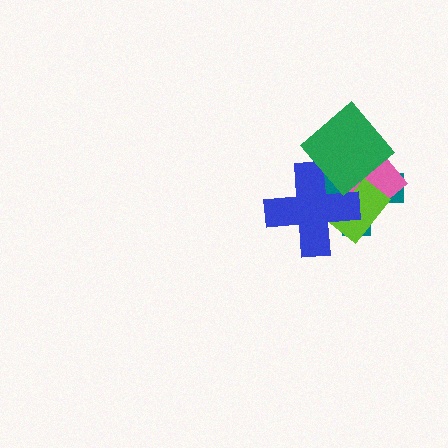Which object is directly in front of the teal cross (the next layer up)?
The pink diamond is directly in front of the teal cross.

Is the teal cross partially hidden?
Yes, it is partially covered by another shape.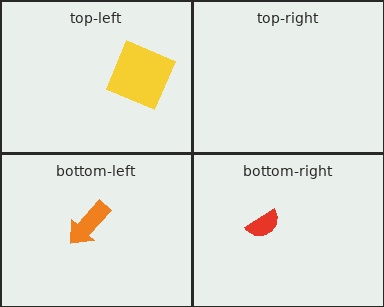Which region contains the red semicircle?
The bottom-right region.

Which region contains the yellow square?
The top-left region.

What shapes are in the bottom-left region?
The orange arrow.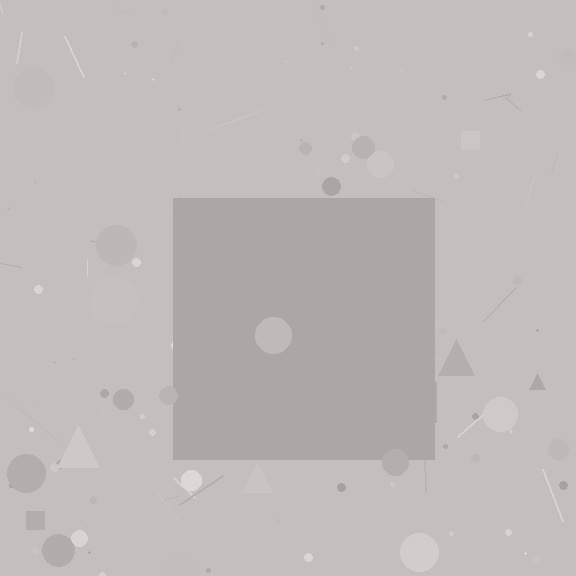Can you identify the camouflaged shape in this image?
The camouflaged shape is a square.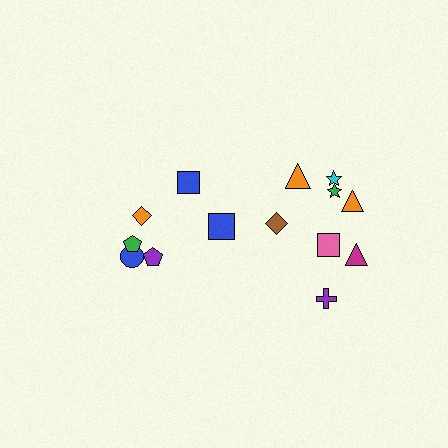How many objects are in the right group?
There are 8 objects.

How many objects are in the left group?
There are 6 objects.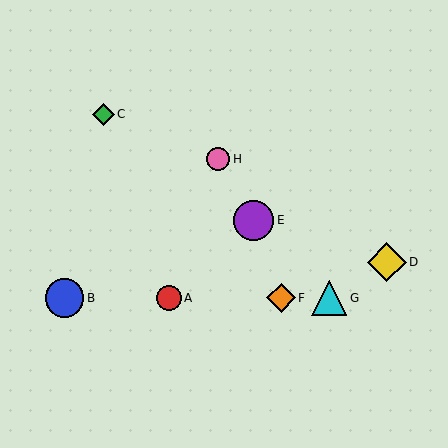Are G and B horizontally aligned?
Yes, both are at y≈298.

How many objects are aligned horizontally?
4 objects (A, B, F, G) are aligned horizontally.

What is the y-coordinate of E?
Object E is at y≈220.